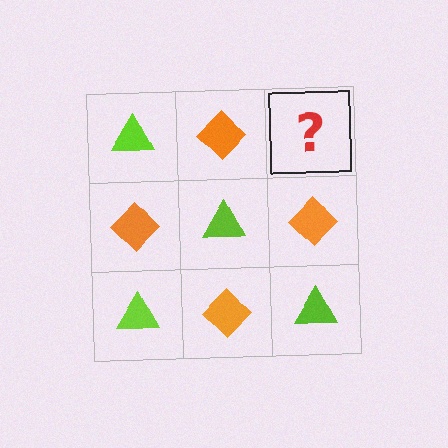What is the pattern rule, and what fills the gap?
The rule is that it alternates lime triangle and orange diamond in a checkerboard pattern. The gap should be filled with a lime triangle.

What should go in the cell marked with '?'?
The missing cell should contain a lime triangle.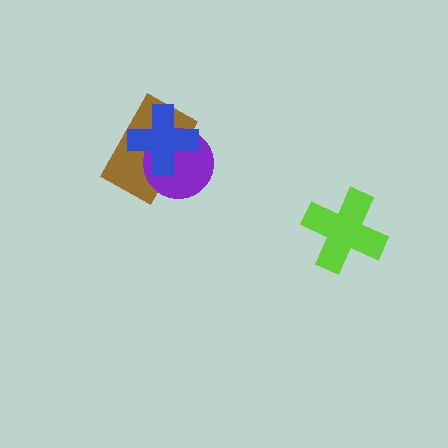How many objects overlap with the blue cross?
2 objects overlap with the blue cross.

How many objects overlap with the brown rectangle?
2 objects overlap with the brown rectangle.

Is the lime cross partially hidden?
No, no other shape covers it.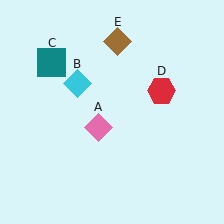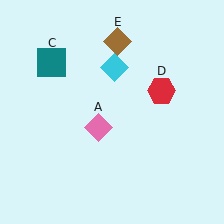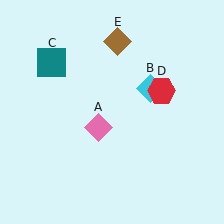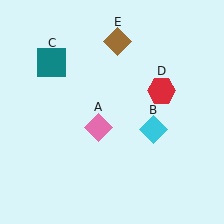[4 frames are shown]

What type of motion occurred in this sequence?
The cyan diamond (object B) rotated clockwise around the center of the scene.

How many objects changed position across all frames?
1 object changed position: cyan diamond (object B).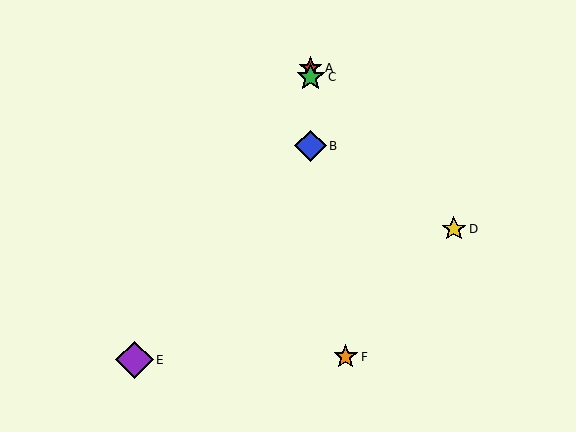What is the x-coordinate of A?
Object A is at x≈311.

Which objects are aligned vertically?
Objects A, B, C are aligned vertically.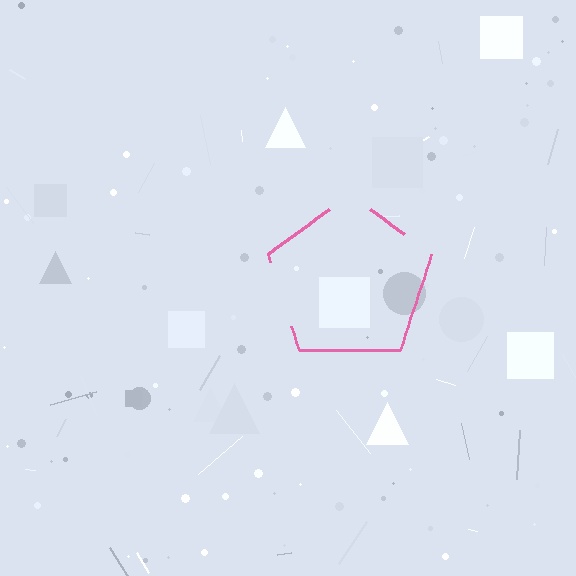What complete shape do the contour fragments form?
The contour fragments form a pentagon.